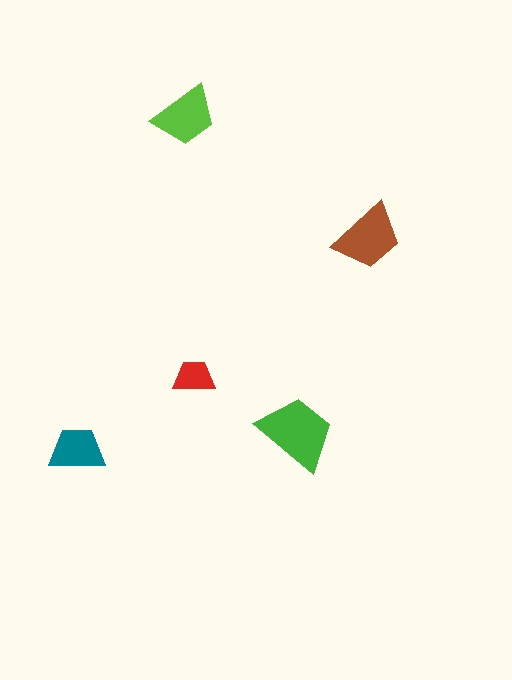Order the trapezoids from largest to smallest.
the green one, the brown one, the lime one, the teal one, the red one.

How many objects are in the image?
There are 5 objects in the image.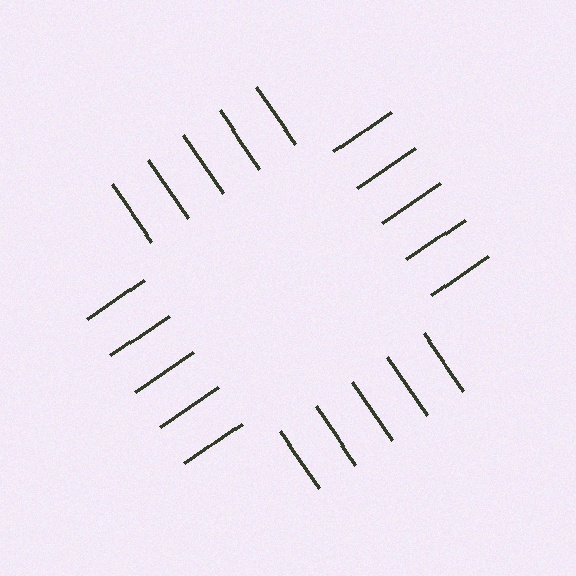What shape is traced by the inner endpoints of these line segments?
An illusory square — the line segments terminate on its edges but no continuous stroke is drawn.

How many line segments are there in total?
20 — 5 along each of the 4 edges.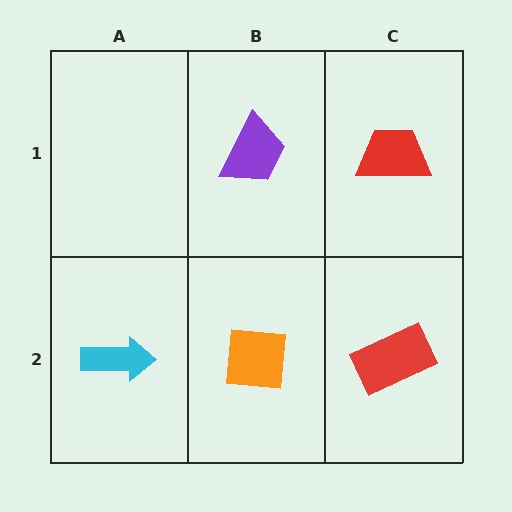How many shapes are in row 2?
3 shapes.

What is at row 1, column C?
A red trapezoid.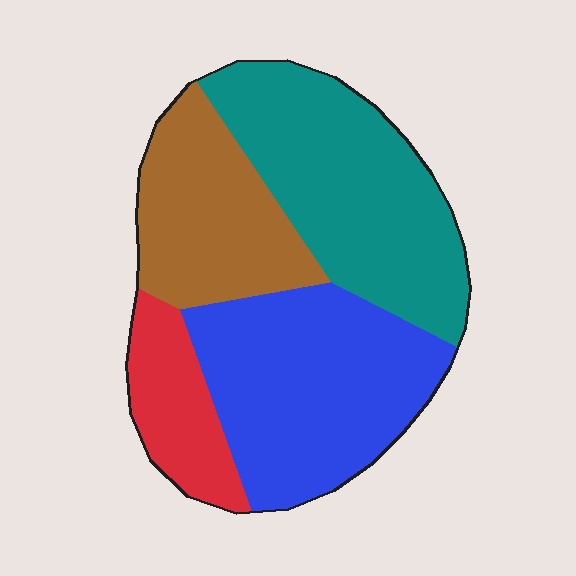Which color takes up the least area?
Red, at roughly 10%.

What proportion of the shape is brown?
Brown takes up between a sixth and a third of the shape.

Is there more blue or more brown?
Blue.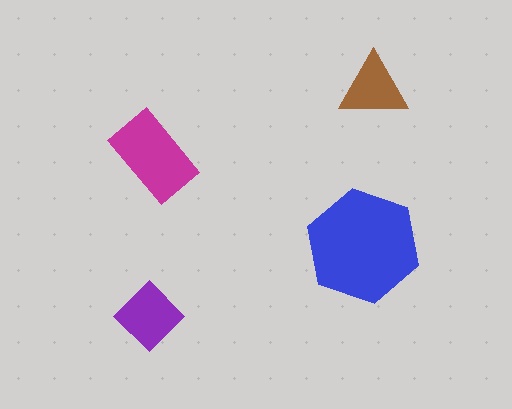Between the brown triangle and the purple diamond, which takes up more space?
The purple diamond.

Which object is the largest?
The blue hexagon.